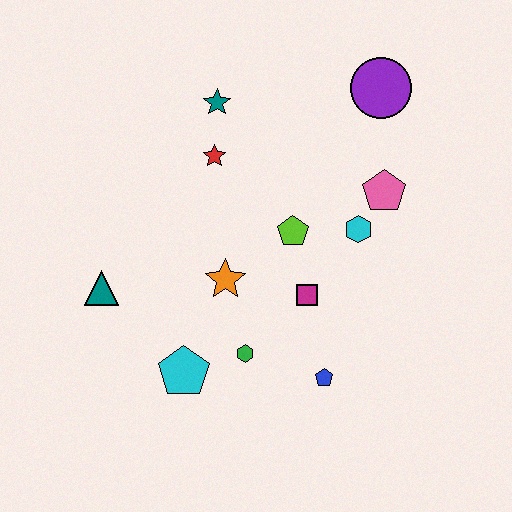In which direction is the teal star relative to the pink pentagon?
The teal star is to the left of the pink pentagon.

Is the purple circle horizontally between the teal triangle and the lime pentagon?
No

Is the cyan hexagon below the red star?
Yes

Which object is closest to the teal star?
The red star is closest to the teal star.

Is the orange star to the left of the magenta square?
Yes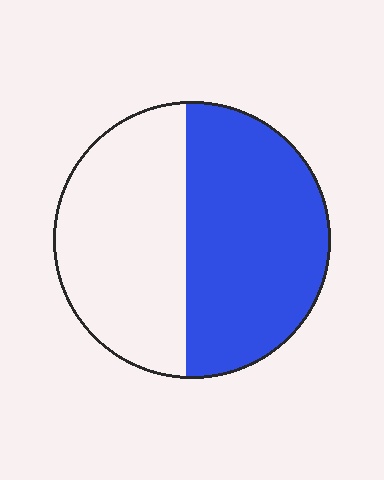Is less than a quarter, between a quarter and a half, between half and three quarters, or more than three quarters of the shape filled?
Between half and three quarters.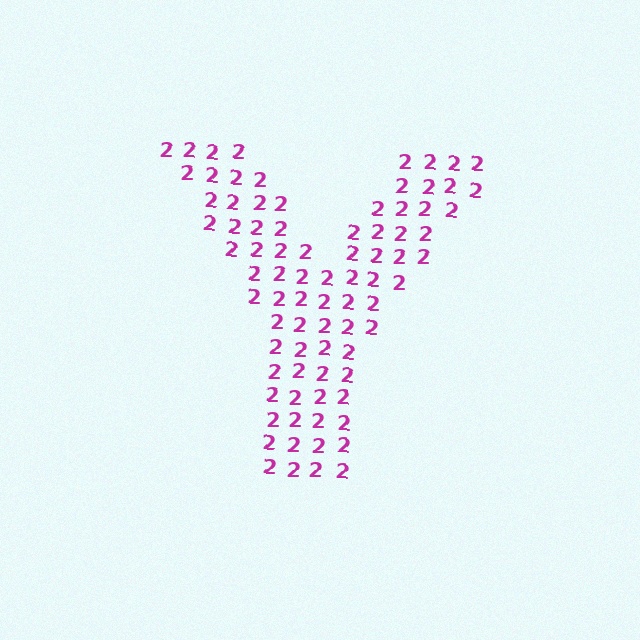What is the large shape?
The large shape is the letter Y.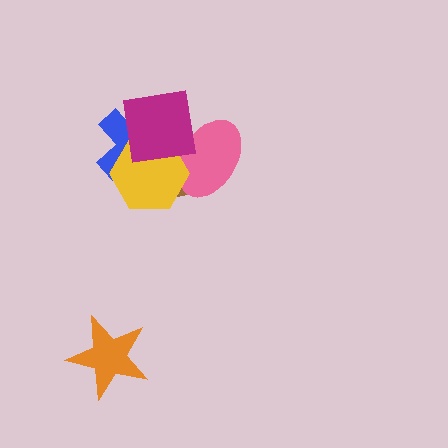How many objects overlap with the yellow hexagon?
4 objects overlap with the yellow hexagon.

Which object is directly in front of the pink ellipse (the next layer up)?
The yellow hexagon is directly in front of the pink ellipse.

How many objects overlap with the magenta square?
4 objects overlap with the magenta square.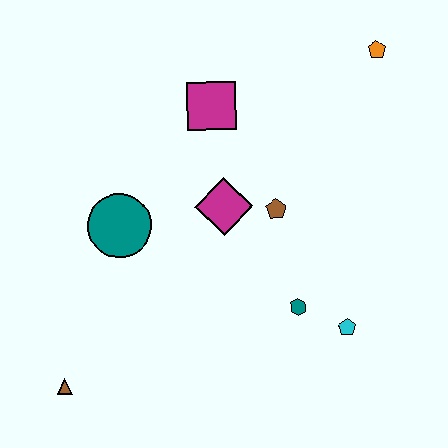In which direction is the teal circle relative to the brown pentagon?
The teal circle is to the left of the brown pentagon.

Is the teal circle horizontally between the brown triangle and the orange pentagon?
Yes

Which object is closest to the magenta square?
The magenta diamond is closest to the magenta square.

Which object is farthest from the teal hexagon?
The orange pentagon is farthest from the teal hexagon.